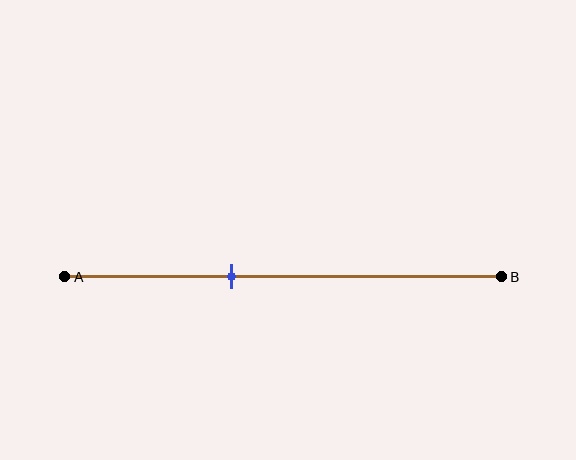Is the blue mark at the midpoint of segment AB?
No, the mark is at about 40% from A, not at the 50% midpoint.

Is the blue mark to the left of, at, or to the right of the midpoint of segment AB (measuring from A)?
The blue mark is to the left of the midpoint of segment AB.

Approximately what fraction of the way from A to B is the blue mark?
The blue mark is approximately 40% of the way from A to B.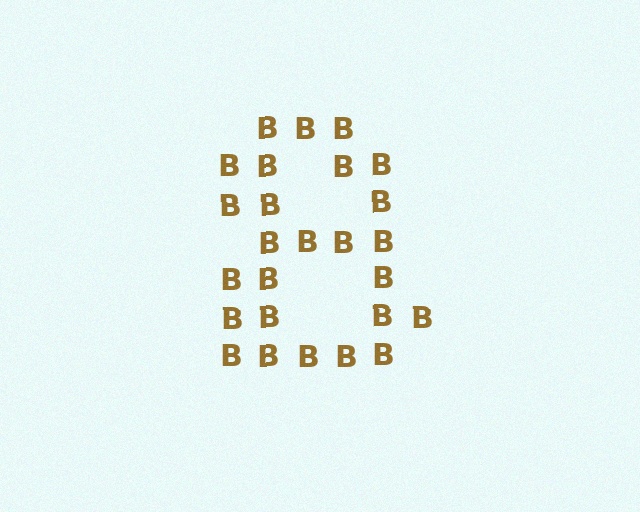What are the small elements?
The small elements are letter B's.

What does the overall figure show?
The overall figure shows the digit 8.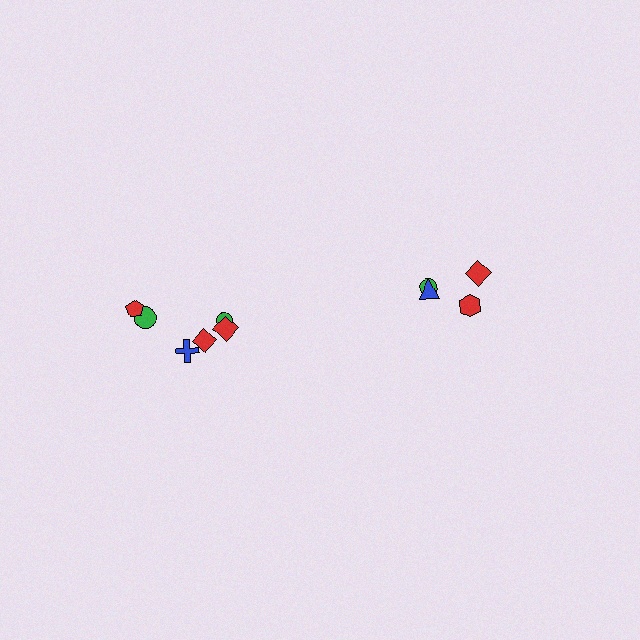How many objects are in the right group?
There are 4 objects.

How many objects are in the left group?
There are 6 objects.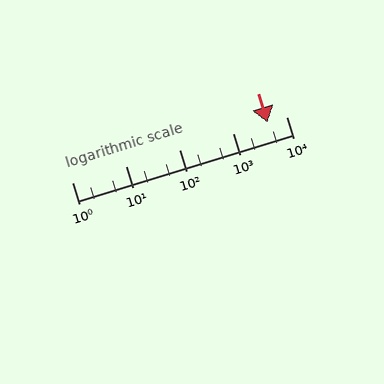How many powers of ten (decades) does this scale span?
The scale spans 4 decades, from 1 to 10000.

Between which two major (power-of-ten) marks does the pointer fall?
The pointer is between 1000 and 10000.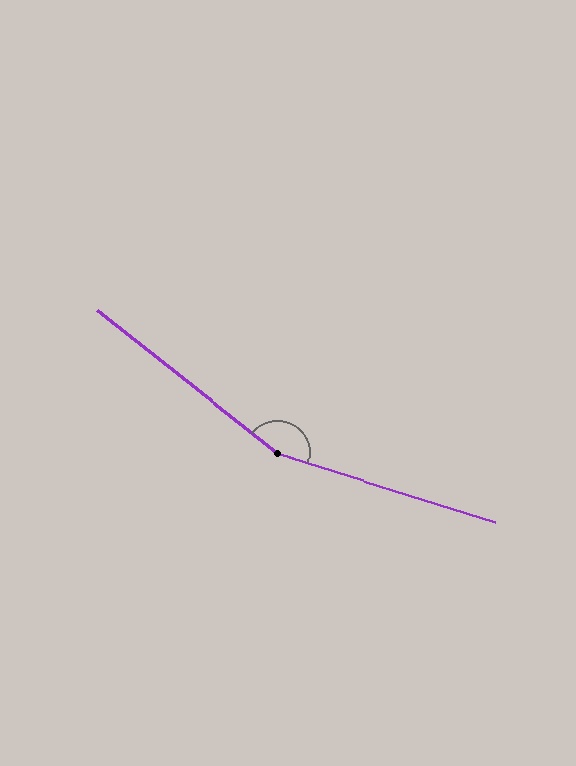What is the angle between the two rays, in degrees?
Approximately 159 degrees.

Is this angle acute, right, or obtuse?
It is obtuse.